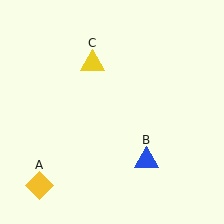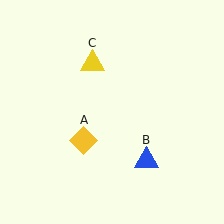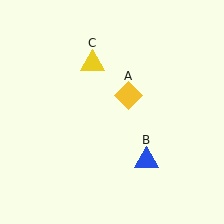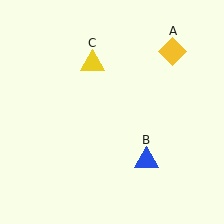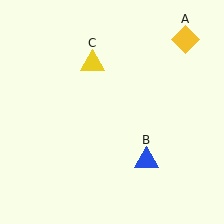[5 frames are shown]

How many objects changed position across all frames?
1 object changed position: yellow diamond (object A).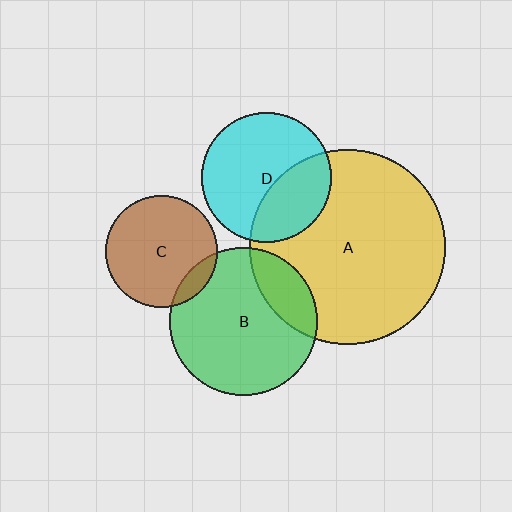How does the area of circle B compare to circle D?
Approximately 1.3 times.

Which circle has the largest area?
Circle A (yellow).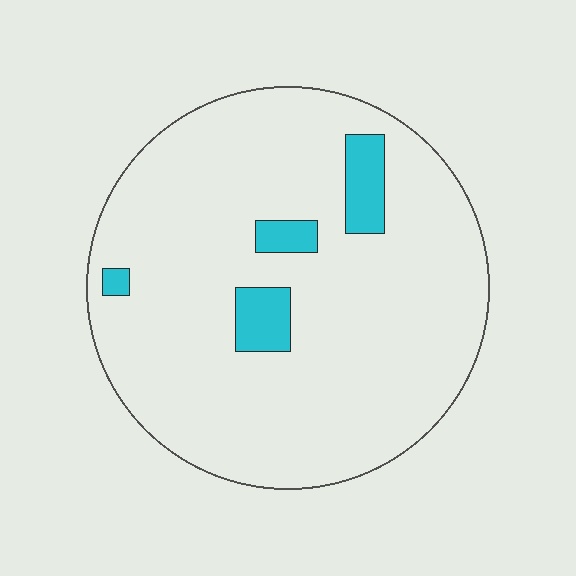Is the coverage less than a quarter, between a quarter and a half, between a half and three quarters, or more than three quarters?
Less than a quarter.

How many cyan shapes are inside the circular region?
4.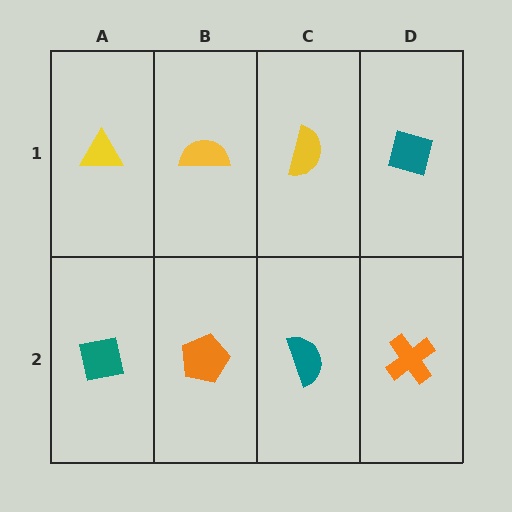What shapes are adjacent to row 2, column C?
A yellow semicircle (row 1, column C), an orange pentagon (row 2, column B), an orange cross (row 2, column D).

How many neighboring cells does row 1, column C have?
3.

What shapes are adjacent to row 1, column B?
An orange pentagon (row 2, column B), a yellow triangle (row 1, column A), a yellow semicircle (row 1, column C).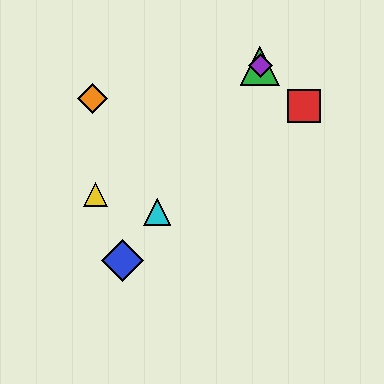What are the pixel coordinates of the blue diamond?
The blue diamond is at (123, 261).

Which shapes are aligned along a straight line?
The blue diamond, the green triangle, the purple diamond, the cyan triangle are aligned along a straight line.